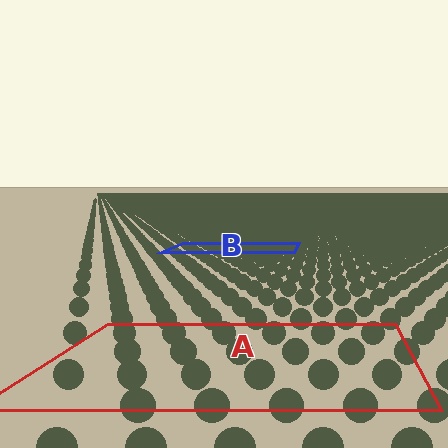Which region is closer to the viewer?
Region A is closer. The texture elements there are larger and more spread out.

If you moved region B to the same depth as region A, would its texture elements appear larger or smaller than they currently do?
They would appear larger. At a closer depth, the same texture elements are projected at a bigger on-screen size.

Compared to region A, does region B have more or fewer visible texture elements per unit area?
Region B has more texture elements per unit area — they are packed more densely because it is farther away.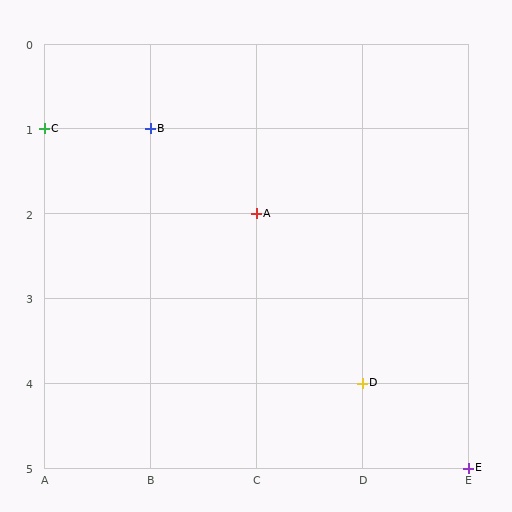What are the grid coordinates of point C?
Point C is at grid coordinates (A, 1).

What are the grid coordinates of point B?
Point B is at grid coordinates (B, 1).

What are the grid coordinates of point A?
Point A is at grid coordinates (C, 2).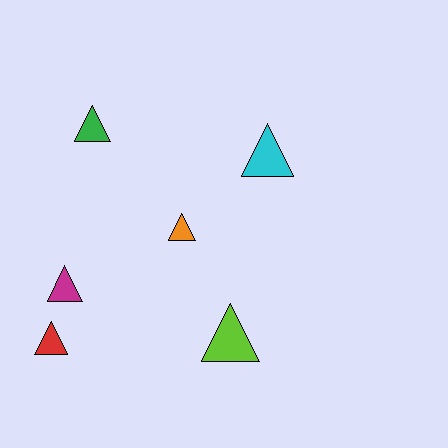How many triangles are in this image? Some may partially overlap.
There are 6 triangles.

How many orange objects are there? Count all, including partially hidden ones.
There is 1 orange object.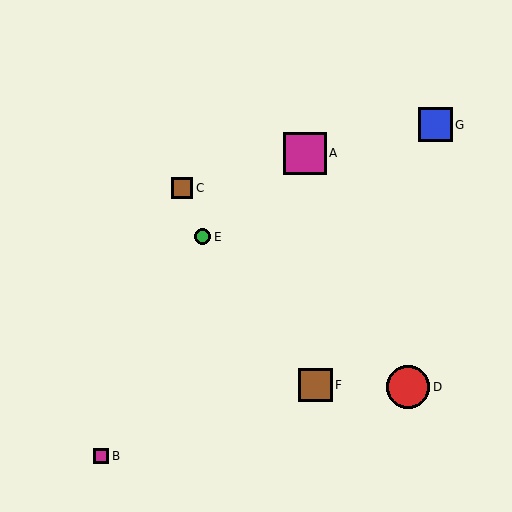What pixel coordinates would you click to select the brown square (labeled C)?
Click at (182, 188) to select the brown square C.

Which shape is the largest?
The red circle (labeled D) is the largest.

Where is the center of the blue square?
The center of the blue square is at (435, 125).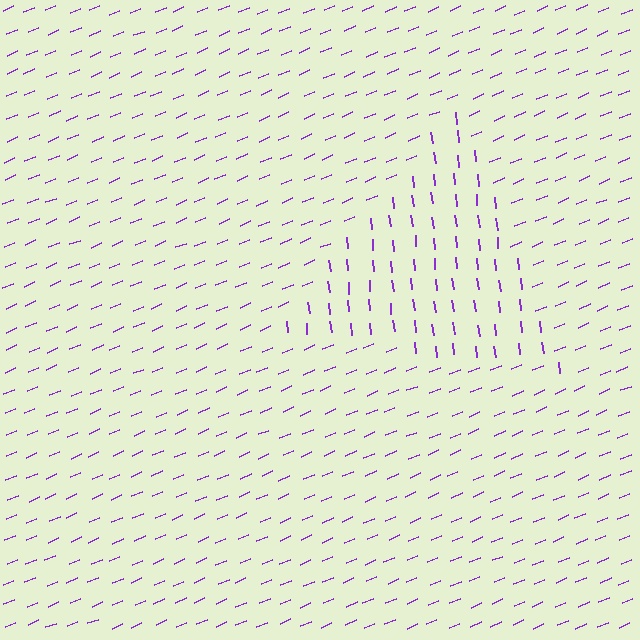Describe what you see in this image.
The image is filled with small purple line segments. A triangle region in the image has lines oriented differently from the surrounding lines, creating a visible texture boundary.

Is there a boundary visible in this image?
Yes, there is a texture boundary formed by a change in line orientation.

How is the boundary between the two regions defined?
The boundary is defined purely by a change in line orientation (approximately 73 degrees difference). All lines are the same color and thickness.